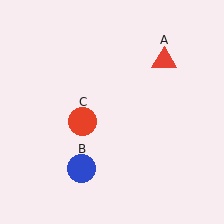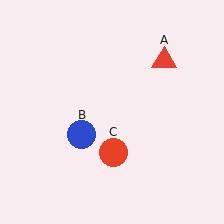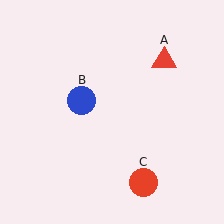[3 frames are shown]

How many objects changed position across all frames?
2 objects changed position: blue circle (object B), red circle (object C).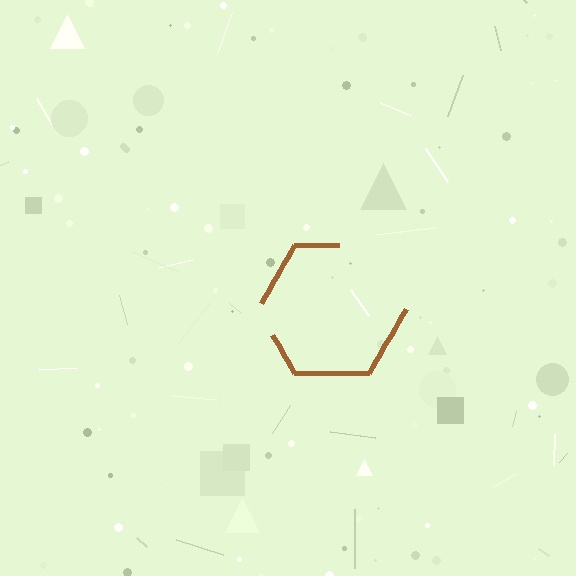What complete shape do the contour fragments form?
The contour fragments form a hexagon.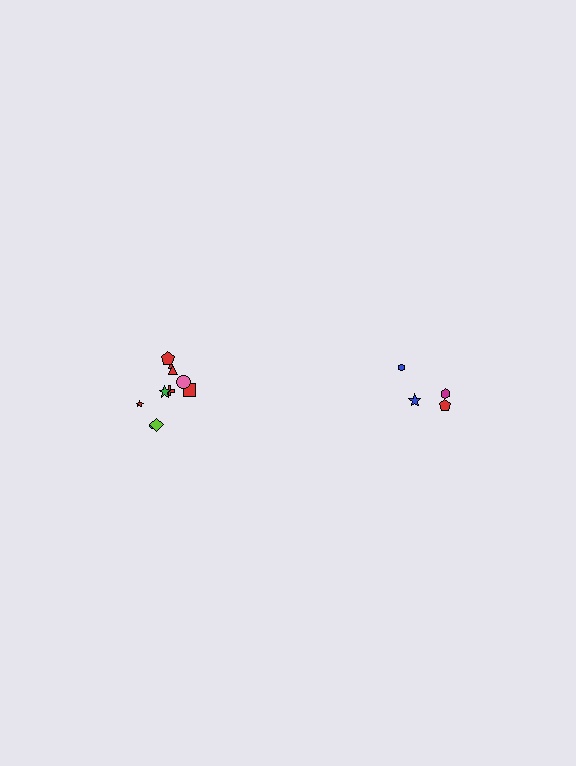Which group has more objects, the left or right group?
The left group.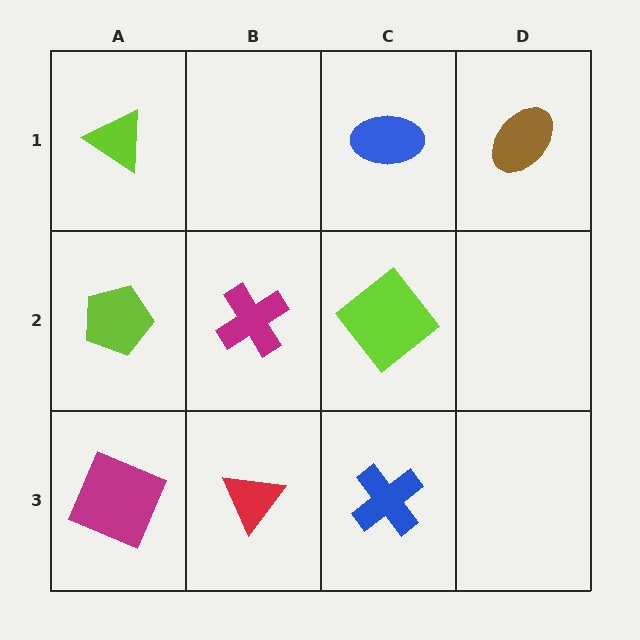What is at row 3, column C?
A blue cross.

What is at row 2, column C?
A lime diamond.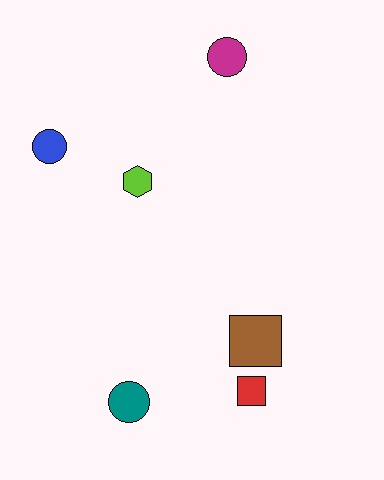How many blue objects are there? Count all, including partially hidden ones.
There is 1 blue object.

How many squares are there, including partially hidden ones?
There are 2 squares.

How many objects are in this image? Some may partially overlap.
There are 6 objects.